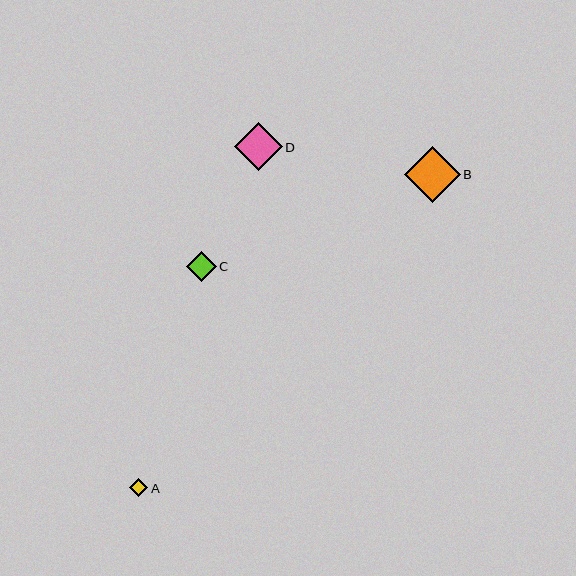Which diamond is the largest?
Diamond B is the largest with a size of approximately 56 pixels.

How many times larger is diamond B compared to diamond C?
Diamond B is approximately 1.9 times the size of diamond C.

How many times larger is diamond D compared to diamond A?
Diamond D is approximately 2.6 times the size of diamond A.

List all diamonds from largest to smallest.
From largest to smallest: B, D, C, A.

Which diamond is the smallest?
Diamond A is the smallest with a size of approximately 18 pixels.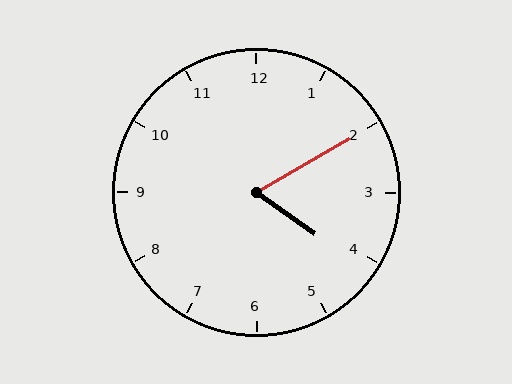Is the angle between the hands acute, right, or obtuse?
It is acute.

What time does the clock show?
4:10.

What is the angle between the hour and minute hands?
Approximately 65 degrees.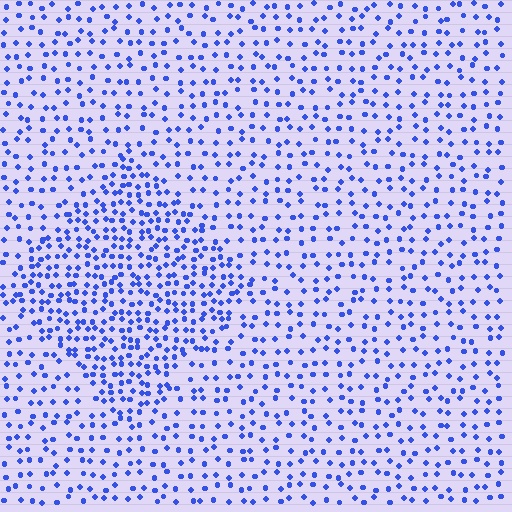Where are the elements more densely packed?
The elements are more densely packed inside the diamond boundary.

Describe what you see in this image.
The image contains small blue elements arranged at two different densities. A diamond-shaped region is visible where the elements are more densely packed than the surrounding area.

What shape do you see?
I see a diamond.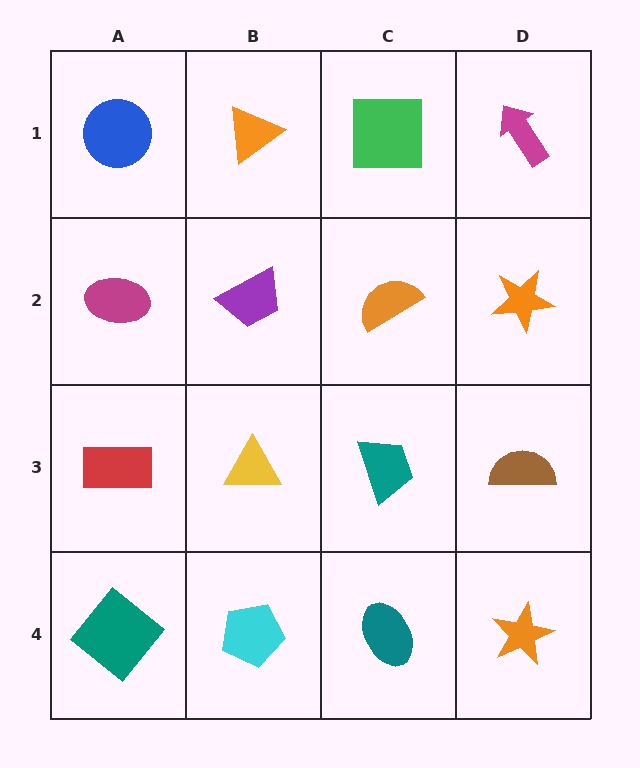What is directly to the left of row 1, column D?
A green square.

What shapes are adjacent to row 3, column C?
An orange semicircle (row 2, column C), a teal ellipse (row 4, column C), a yellow triangle (row 3, column B), a brown semicircle (row 3, column D).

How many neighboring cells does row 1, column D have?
2.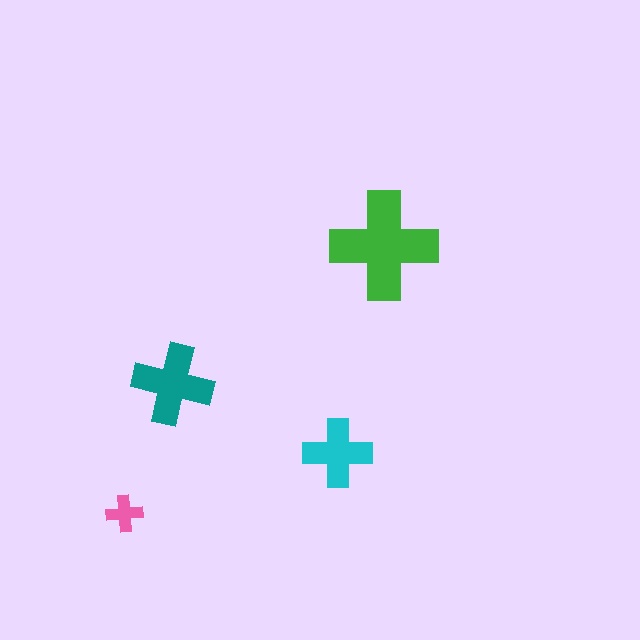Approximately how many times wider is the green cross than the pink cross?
About 3 times wider.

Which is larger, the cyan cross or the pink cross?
The cyan one.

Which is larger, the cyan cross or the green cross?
The green one.